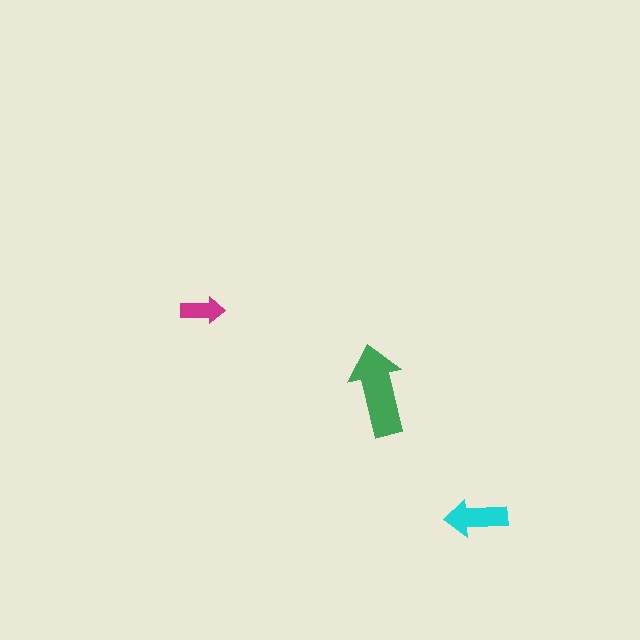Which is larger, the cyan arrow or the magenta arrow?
The cyan one.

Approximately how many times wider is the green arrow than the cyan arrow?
About 1.5 times wider.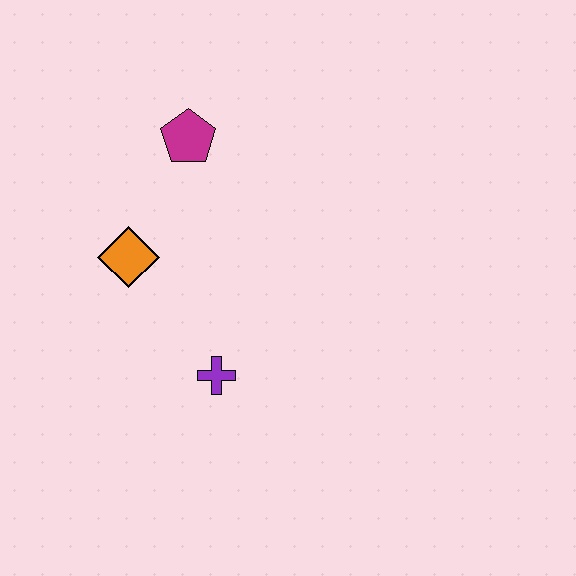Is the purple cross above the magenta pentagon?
No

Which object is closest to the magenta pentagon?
The orange diamond is closest to the magenta pentagon.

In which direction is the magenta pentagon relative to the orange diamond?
The magenta pentagon is above the orange diamond.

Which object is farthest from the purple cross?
The magenta pentagon is farthest from the purple cross.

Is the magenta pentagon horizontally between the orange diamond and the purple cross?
Yes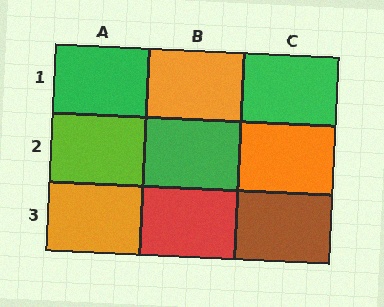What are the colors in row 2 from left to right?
Lime, green, orange.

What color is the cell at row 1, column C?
Green.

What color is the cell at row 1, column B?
Orange.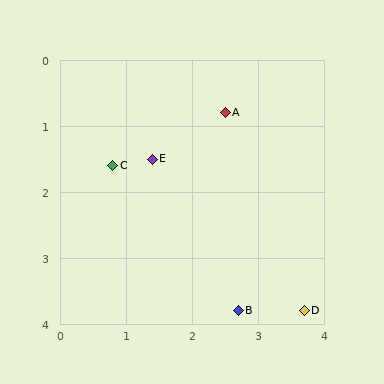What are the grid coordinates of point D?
Point D is at approximately (3.7, 3.8).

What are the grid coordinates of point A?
Point A is at approximately (2.5, 0.8).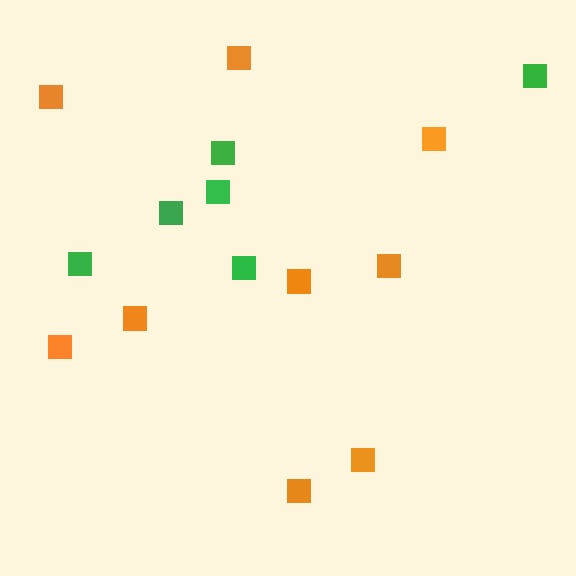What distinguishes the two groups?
There are 2 groups: one group of green squares (6) and one group of orange squares (9).